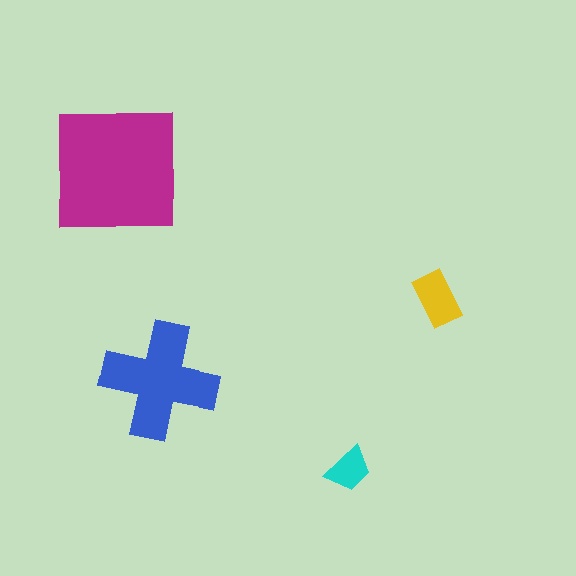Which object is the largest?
The magenta square.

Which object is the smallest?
The cyan trapezoid.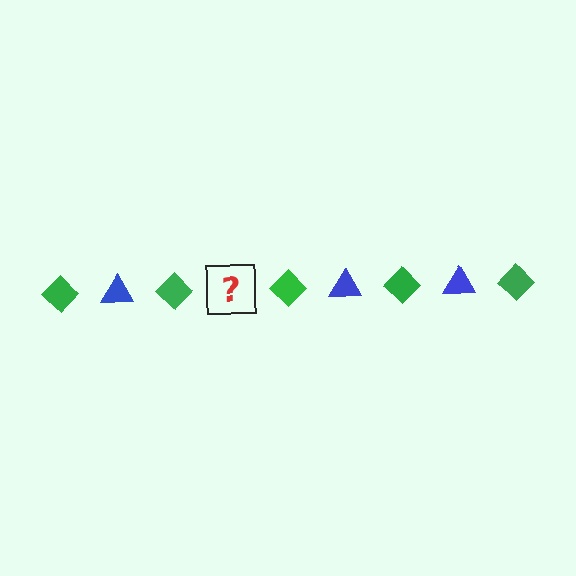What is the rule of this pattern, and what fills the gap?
The rule is that the pattern alternates between green diamond and blue triangle. The gap should be filled with a blue triangle.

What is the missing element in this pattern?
The missing element is a blue triangle.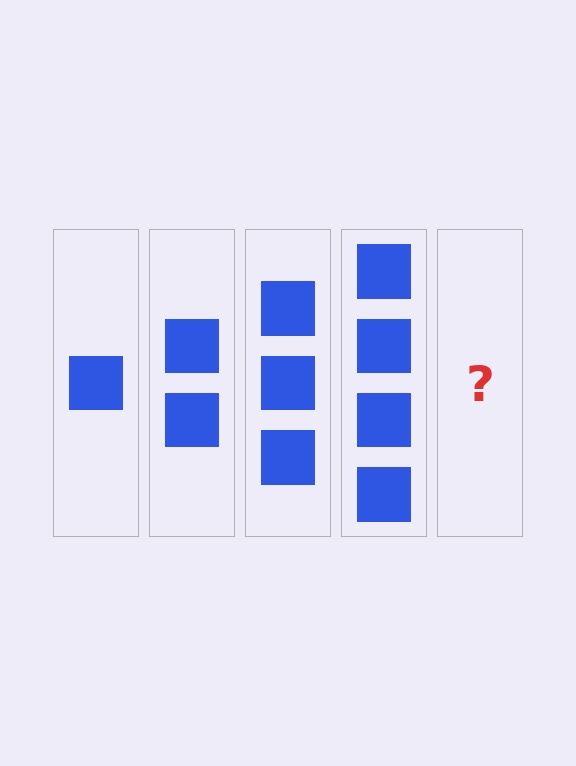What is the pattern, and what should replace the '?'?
The pattern is that each step adds one more square. The '?' should be 5 squares.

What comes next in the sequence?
The next element should be 5 squares.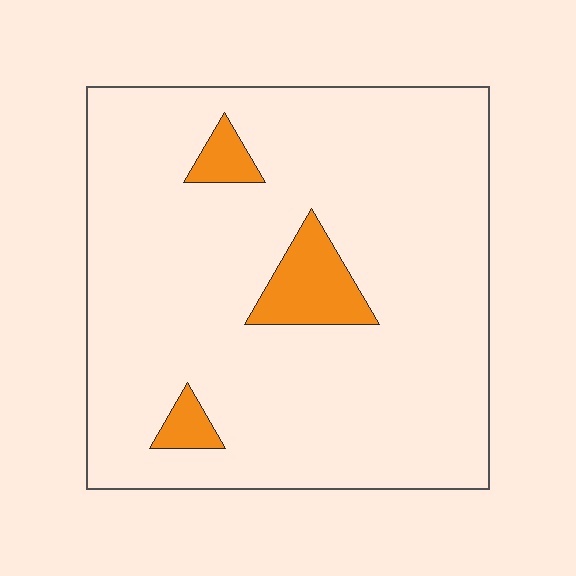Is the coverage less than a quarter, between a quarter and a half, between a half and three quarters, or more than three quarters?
Less than a quarter.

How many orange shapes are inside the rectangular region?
3.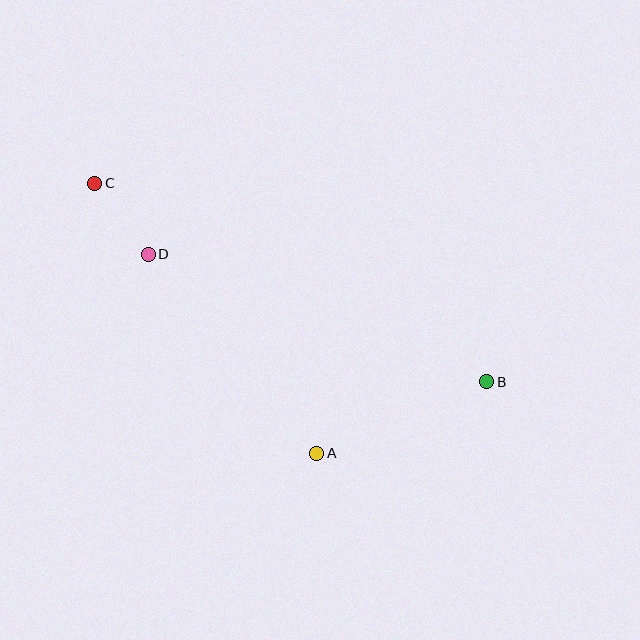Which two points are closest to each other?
Points C and D are closest to each other.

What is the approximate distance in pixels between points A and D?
The distance between A and D is approximately 260 pixels.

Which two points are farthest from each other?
Points B and C are farthest from each other.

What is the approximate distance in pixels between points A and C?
The distance between A and C is approximately 349 pixels.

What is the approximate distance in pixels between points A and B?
The distance between A and B is approximately 185 pixels.